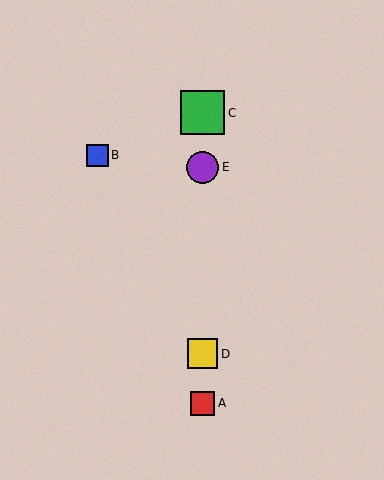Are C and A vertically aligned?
Yes, both are at x≈203.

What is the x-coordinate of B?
Object B is at x≈97.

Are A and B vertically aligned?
No, A is at x≈203 and B is at x≈97.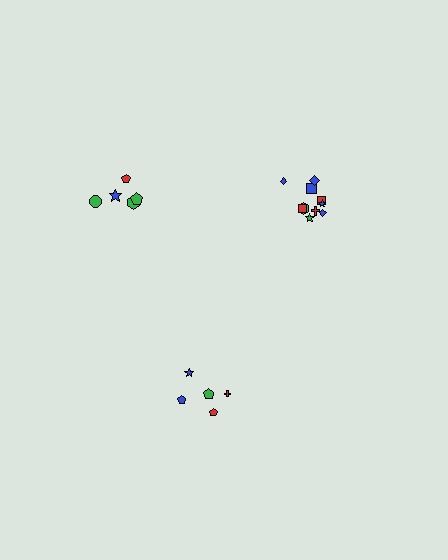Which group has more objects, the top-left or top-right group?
The top-right group.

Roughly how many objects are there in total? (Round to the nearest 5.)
Roughly 20 objects in total.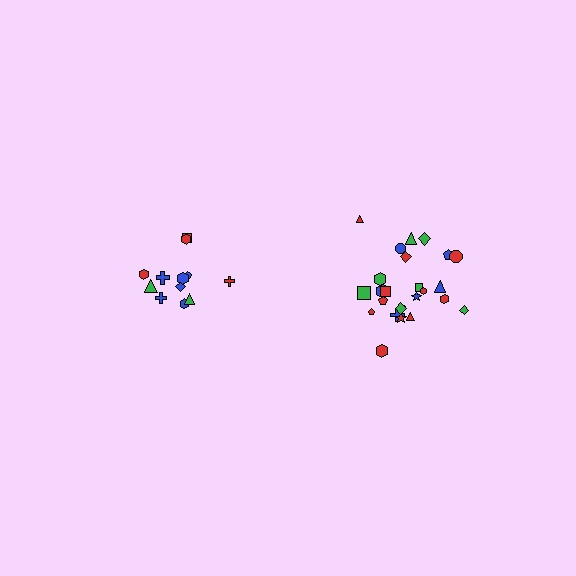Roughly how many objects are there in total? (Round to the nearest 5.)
Roughly 35 objects in total.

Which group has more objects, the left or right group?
The right group.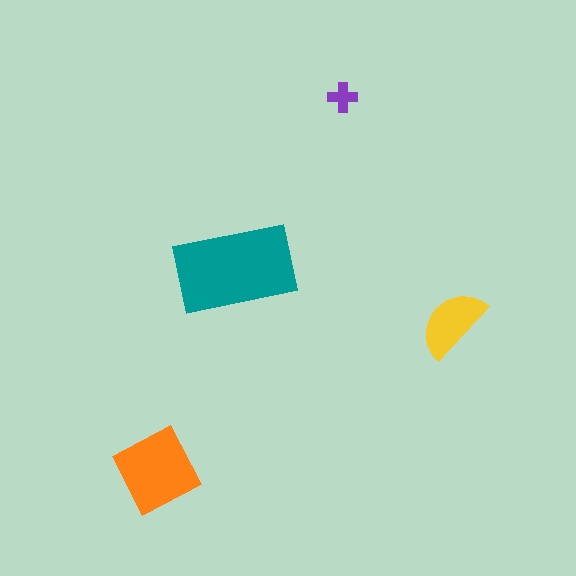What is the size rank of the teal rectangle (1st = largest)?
1st.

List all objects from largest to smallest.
The teal rectangle, the orange diamond, the yellow semicircle, the purple cross.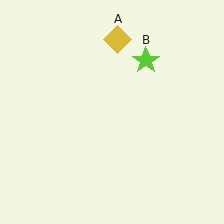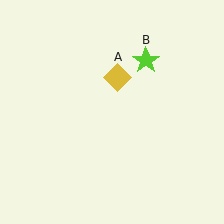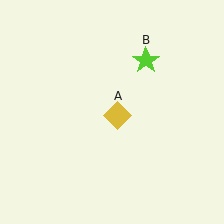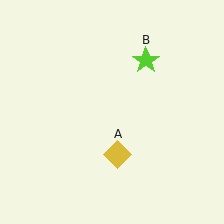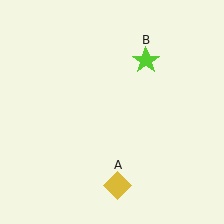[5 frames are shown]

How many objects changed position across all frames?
1 object changed position: yellow diamond (object A).